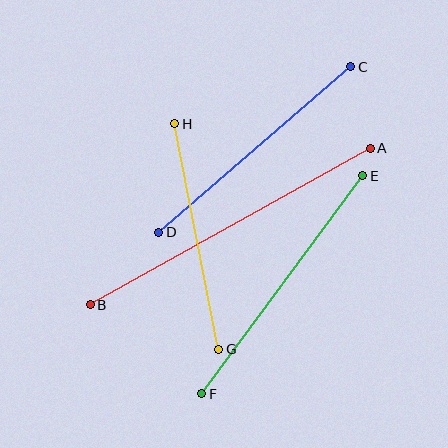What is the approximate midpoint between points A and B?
The midpoint is at approximately (230, 227) pixels.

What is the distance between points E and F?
The distance is approximately 271 pixels.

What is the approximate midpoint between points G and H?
The midpoint is at approximately (197, 236) pixels.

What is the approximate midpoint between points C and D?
The midpoint is at approximately (255, 149) pixels.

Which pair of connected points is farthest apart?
Points A and B are farthest apart.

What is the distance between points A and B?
The distance is approximately 321 pixels.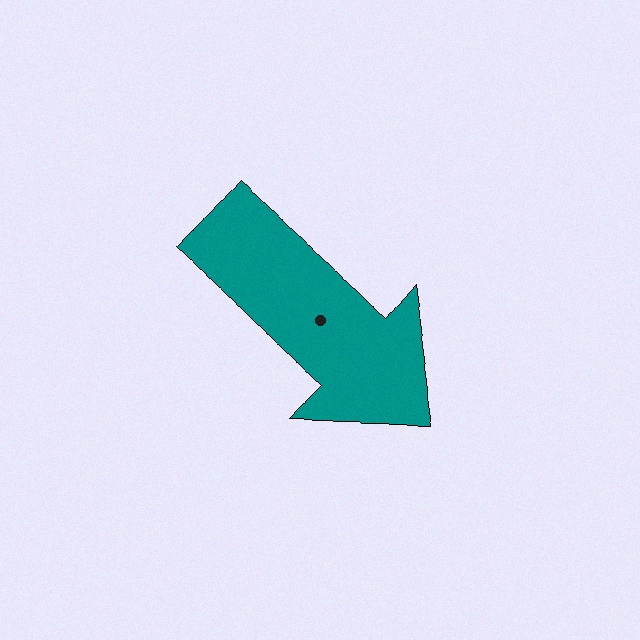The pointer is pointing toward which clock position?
Roughly 4 o'clock.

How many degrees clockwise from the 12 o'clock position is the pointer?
Approximately 132 degrees.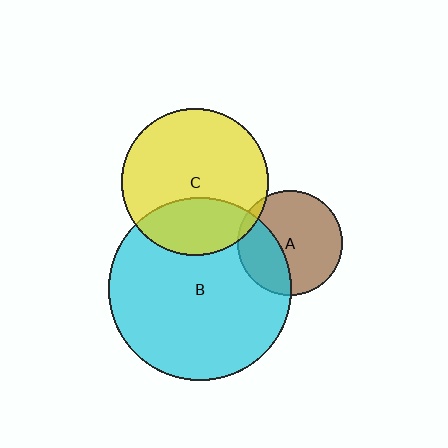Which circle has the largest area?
Circle B (cyan).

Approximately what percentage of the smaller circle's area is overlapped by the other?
Approximately 5%.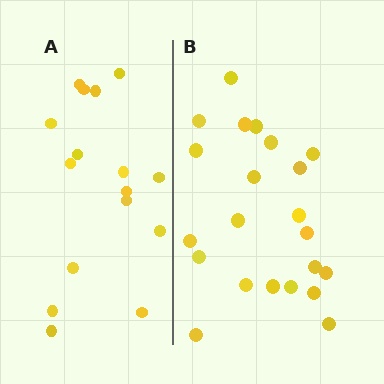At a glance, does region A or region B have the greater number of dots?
Region B (the right region) has more dots.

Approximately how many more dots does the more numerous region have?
Region B has about 6 more dots than region A.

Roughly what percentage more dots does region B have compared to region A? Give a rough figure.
About 40% more.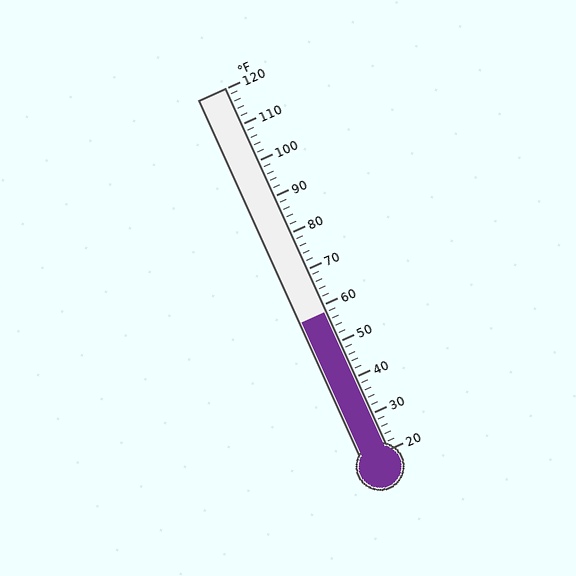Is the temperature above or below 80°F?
The temperature is below 80°F.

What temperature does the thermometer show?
The thermometer shows approximately 58°F.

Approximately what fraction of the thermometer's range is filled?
The thermometer is filled to approximately 40% of its range.